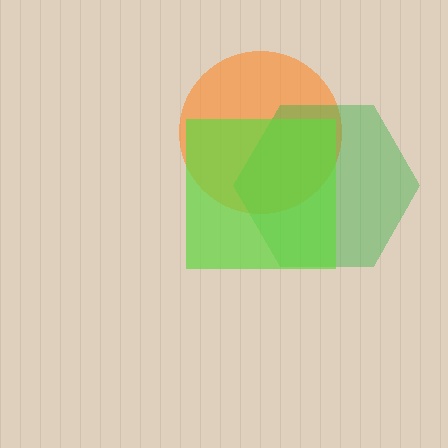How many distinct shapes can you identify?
There are 3 distinct shapes: an orange circle, a green hexagon, a lime square.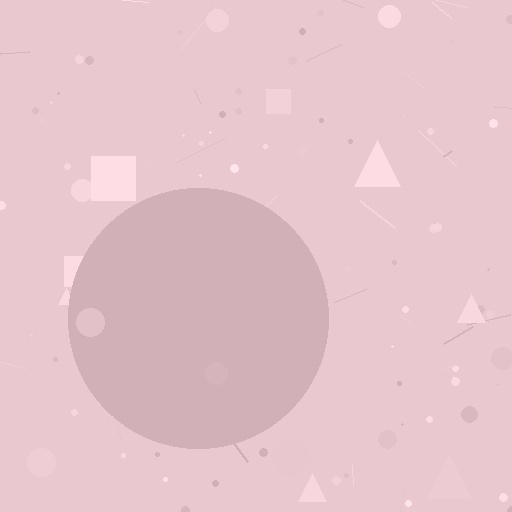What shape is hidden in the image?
A circle is hidden in the image.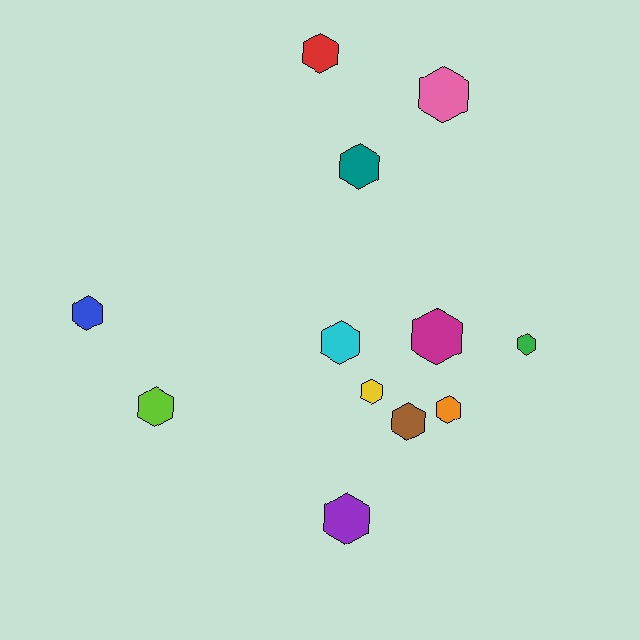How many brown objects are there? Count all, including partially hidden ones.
There is 1 brown object.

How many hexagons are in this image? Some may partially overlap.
There are 12 hexagons.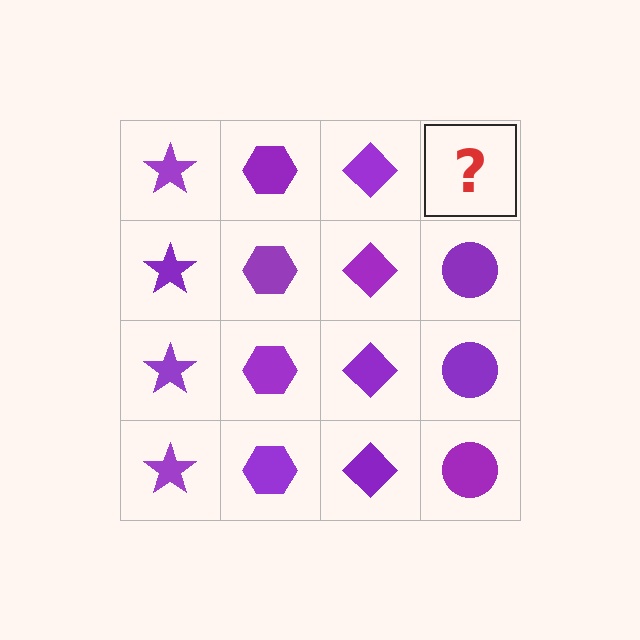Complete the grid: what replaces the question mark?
The question mark should be replaced with a purple circle.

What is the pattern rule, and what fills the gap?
The rule is that each column has a consistent shape. The gap should be filled with a purple circle.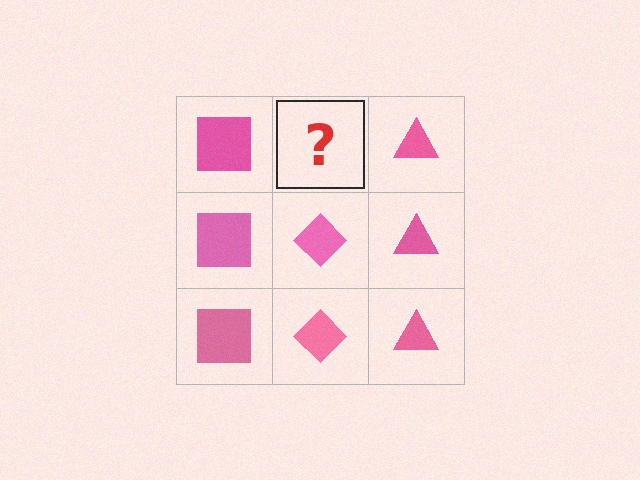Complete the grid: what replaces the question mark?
The question mark should be replaced with a pink diamond.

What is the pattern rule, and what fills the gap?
The rule is that each column has a consistent shape. The gap should be filled with a pink diamond.